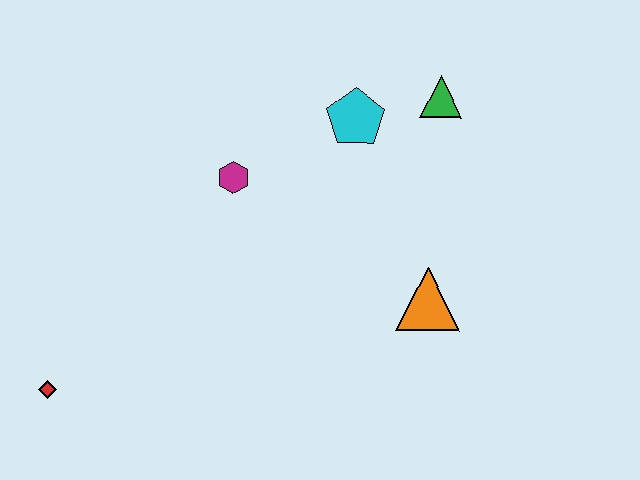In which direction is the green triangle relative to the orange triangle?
The green triangle is above the orange triangle.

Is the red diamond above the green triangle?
No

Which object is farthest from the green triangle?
The red diamond is farthest from the green triangle.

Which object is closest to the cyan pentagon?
The green triangle is closest to the cyan pentagon.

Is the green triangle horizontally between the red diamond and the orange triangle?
No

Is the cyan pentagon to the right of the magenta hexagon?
Yes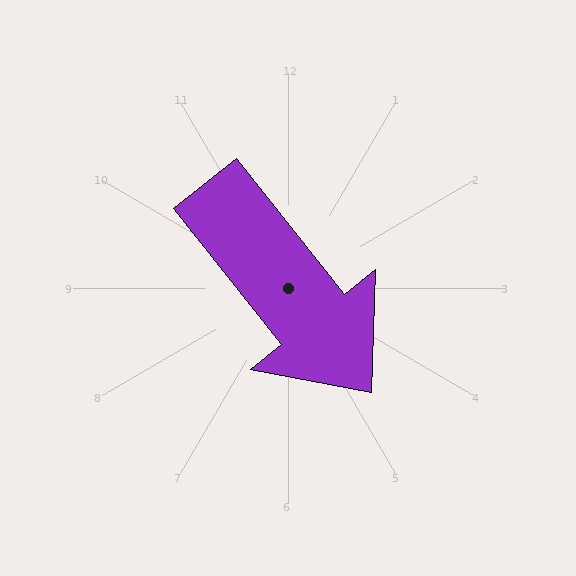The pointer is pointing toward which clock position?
Roughly 5 o'clock.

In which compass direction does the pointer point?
Southeast.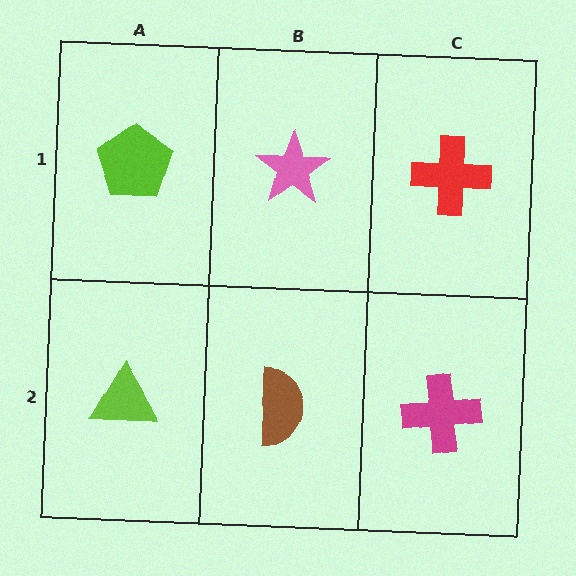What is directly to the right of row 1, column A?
A pink star.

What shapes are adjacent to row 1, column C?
A magenta cross (row 2, column C), a pink star (row 1, column B).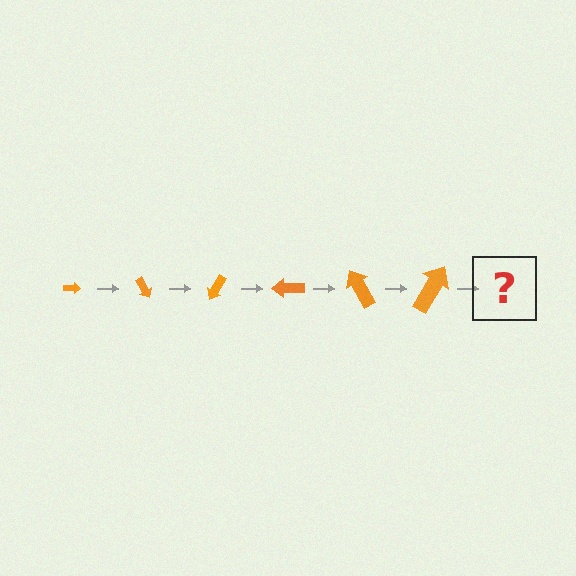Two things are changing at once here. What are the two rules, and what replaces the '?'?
The two rules are that the arrow grows larger each step and it rotates 60 degrees each step. The '?' should be an arrow, larger than the previous one and rotated 360 degrees from the start.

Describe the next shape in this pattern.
It should be an arrow, larger than the previous one and rotated 360 degrees from the start.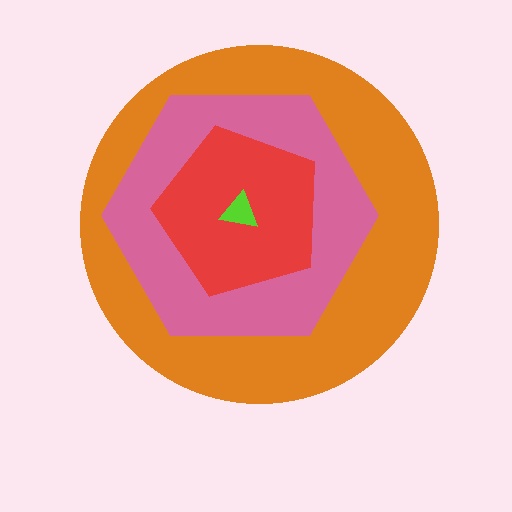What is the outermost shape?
The orange circle.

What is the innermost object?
The lime triangle.